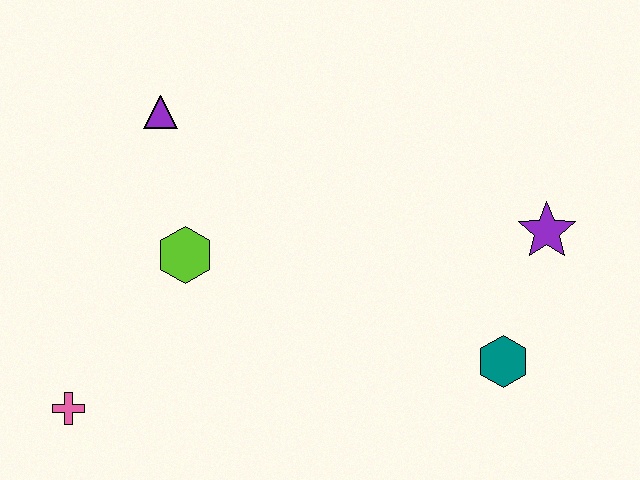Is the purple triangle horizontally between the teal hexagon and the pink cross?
Yes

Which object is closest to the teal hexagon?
The purple star is closest to the teal hexagon.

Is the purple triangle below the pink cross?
No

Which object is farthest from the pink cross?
The purple star is farthest from the pink cross.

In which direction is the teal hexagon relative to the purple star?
The teal hexagon is below the purple star.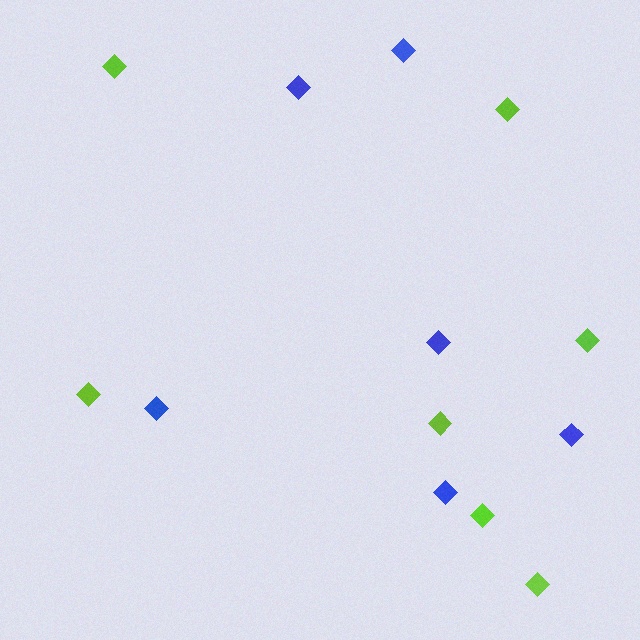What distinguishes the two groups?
There are 2 groups: one group of blue diamonds (6) and one group of lime diamonds (7).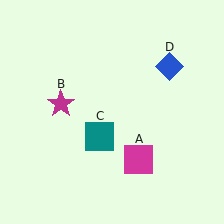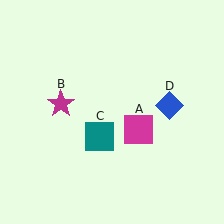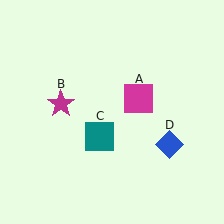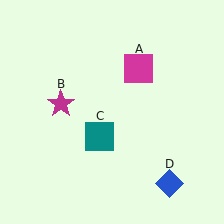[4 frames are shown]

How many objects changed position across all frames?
2 objects changed position: magenta square (object A), blue diamond (object D).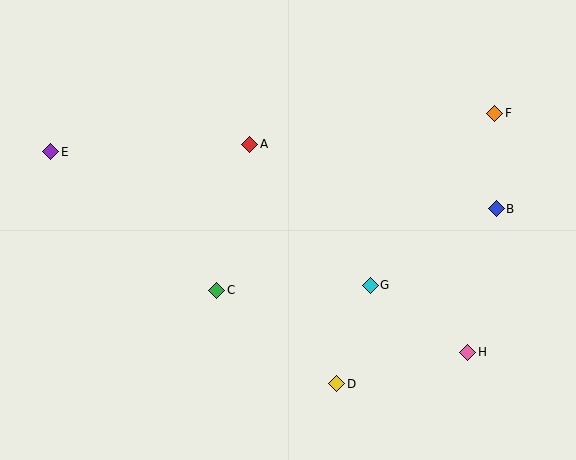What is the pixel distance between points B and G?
The distance between B and G is 148 pixels.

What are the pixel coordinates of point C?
Point C is at (217, 290).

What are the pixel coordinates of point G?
Point G is at (370, 285).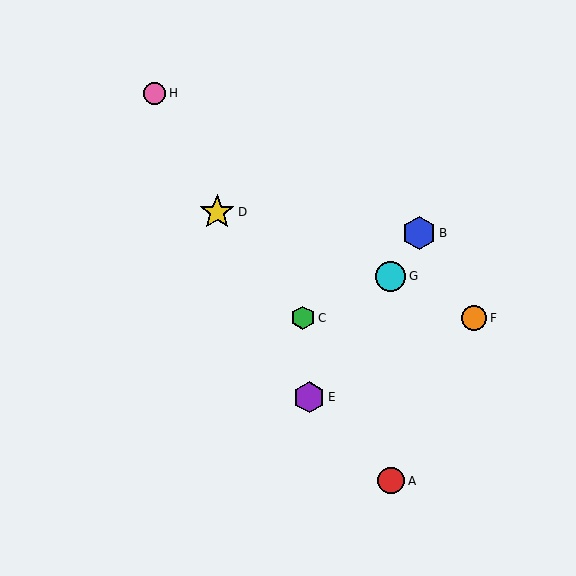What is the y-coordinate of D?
Object D is at y≈212.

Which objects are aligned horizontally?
Objects C, F are aligned horizontally.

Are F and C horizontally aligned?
Yes, both are at y≈318.